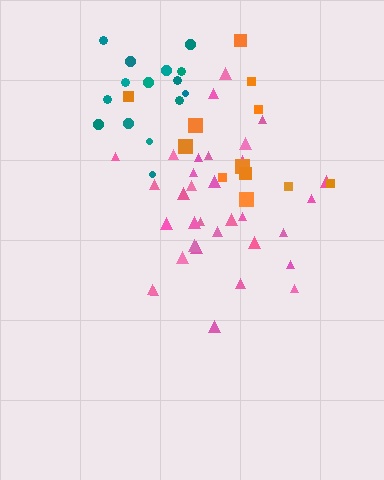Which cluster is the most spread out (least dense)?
Orange.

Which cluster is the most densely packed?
Pink.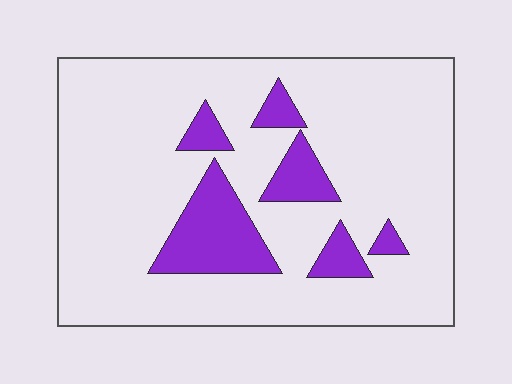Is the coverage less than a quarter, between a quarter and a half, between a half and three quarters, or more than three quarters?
Less than a quarter.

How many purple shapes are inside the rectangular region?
6.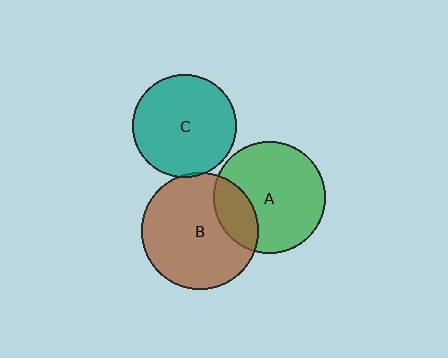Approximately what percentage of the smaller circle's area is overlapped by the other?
Approximately 20%.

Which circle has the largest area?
Circle B (brown).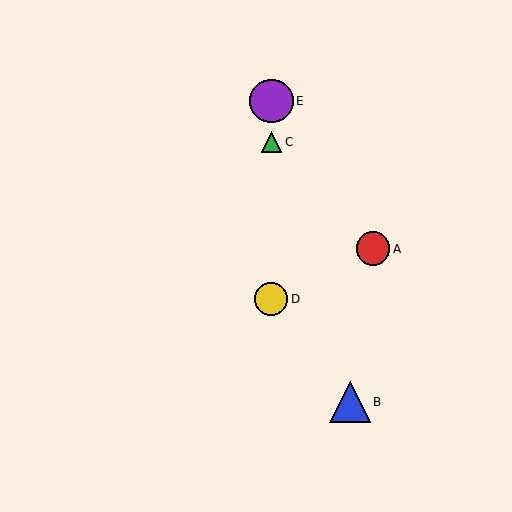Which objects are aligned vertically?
Objects C, D, E are aligned vertically.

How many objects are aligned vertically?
3 objects (C, D, E) are aligned vertically.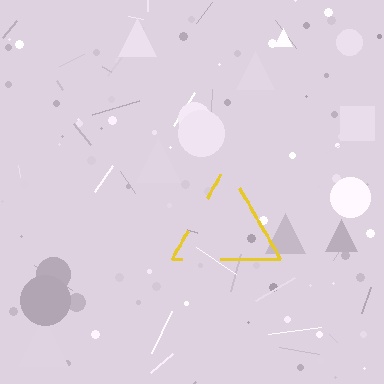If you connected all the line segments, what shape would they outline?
They would outline a triangle.